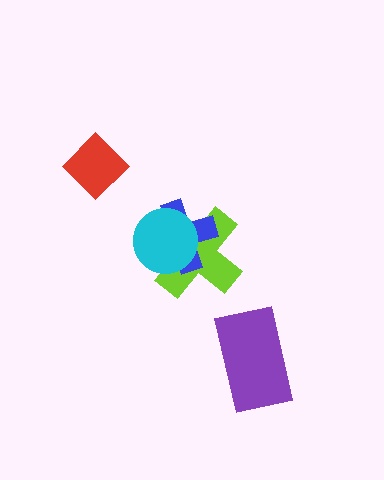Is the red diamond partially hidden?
No, no other shape covers it.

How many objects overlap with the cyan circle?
2 objects overlap with the cyan circle.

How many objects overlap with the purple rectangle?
0 objects overlap with the purple rectangle.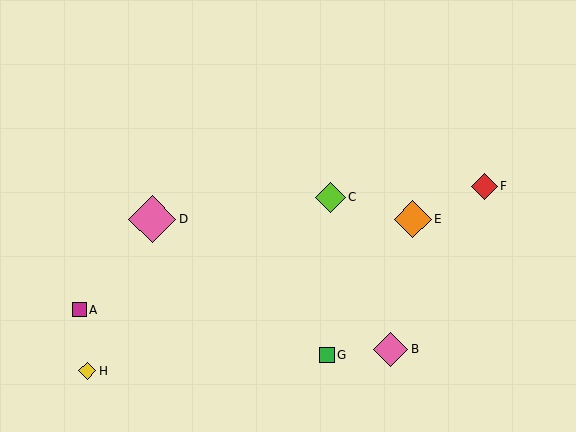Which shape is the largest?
The pink diamond (labeled D) is the largest.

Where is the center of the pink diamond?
The center of the pink diamond is at (391, 349).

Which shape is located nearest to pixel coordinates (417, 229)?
The orange diamond (labeled E) at (413, 219) is nearest to that location.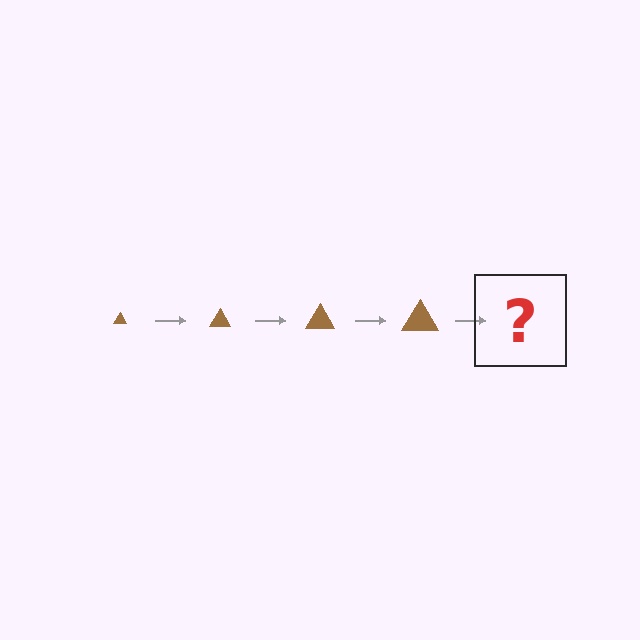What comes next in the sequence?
The next element should be a brown triangle, larger than the previous one.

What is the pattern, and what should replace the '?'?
The pattern is that the triangle gets progressively larger each step. The '?' should be a brown triangle, larger than the previous one.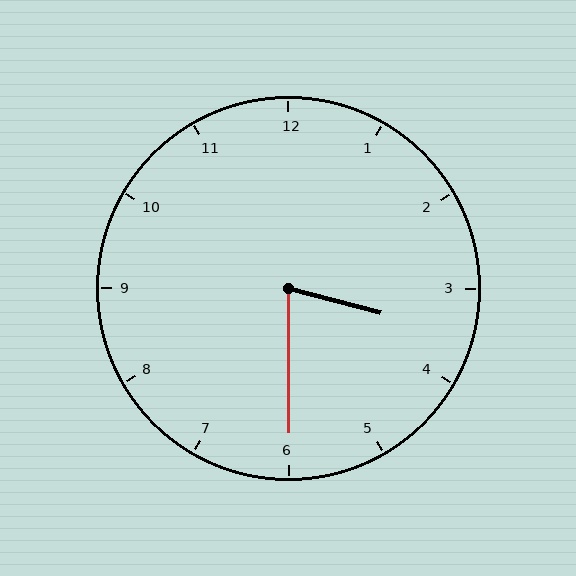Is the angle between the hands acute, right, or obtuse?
It is acute.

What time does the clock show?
3:30.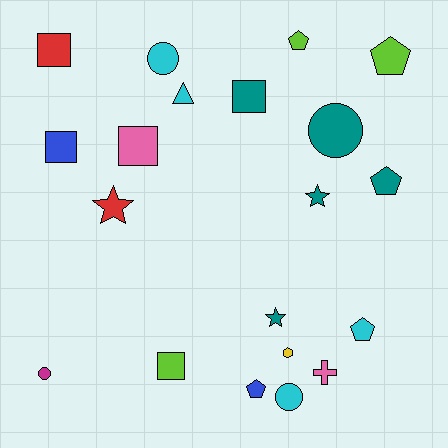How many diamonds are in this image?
There are no diamonds.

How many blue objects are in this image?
There are 2 blue objects.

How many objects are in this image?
There are 20 objects.